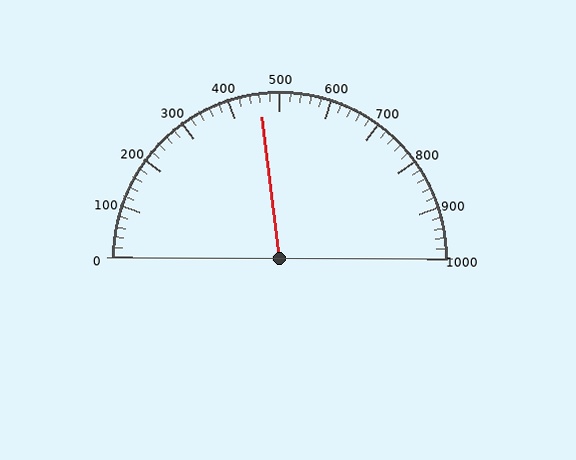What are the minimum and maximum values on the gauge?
The gauge ranges from 0 to 1000.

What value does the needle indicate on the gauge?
The needle indicates approximately 460.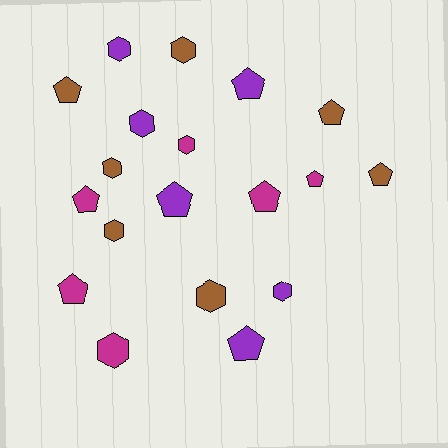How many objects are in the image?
There are 19 objects.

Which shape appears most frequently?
Pentagon, with 10 objects.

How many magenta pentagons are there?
There are 4 magenta pentagons.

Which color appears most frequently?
Brown, with 7 objects.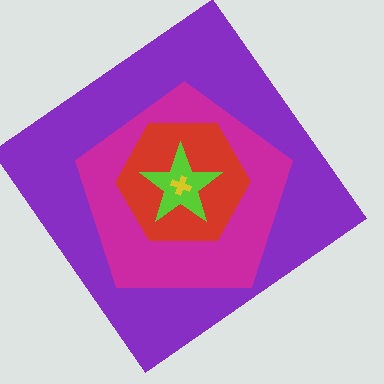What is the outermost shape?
The purple diamond.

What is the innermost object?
The yellow cross.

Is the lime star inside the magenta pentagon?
Yes.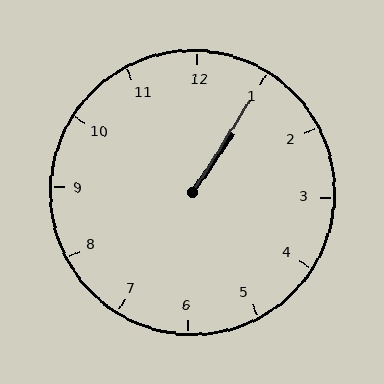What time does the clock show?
1:05.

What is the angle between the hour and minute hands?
Approximately 2 degrees.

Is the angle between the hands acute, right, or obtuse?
It is acute.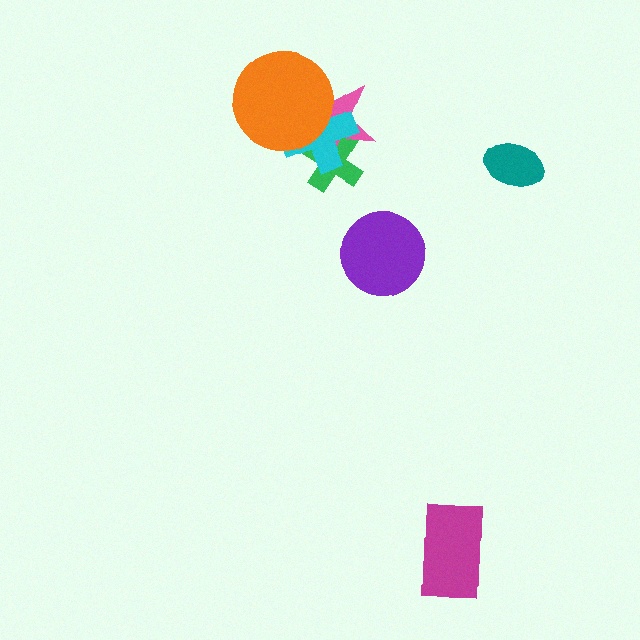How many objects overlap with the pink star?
3 objects overlap with the pink star.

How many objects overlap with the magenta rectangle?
0 objects overlap with the magenta rectangle.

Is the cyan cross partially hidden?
Yes, it is partially covered by another shape.